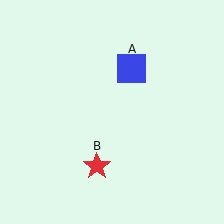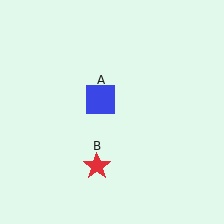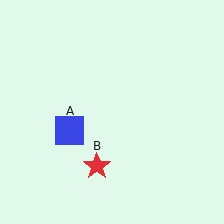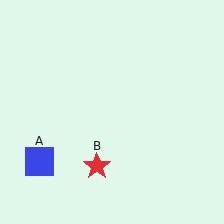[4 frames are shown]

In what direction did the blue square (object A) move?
The blue square (object A) moved down and to the left.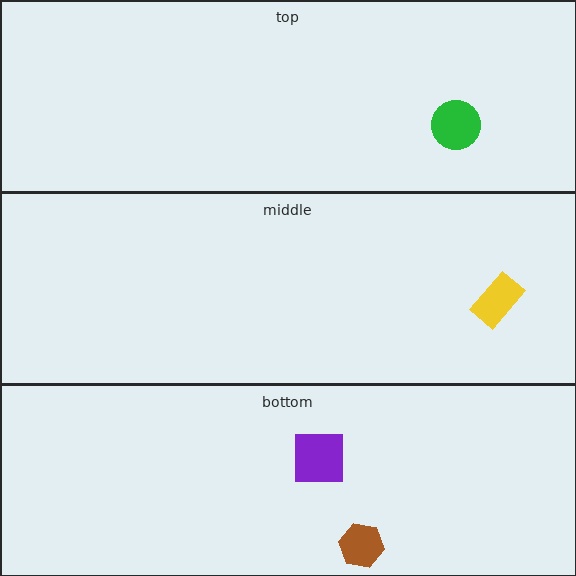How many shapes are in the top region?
1.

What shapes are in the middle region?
The yellow rectangle.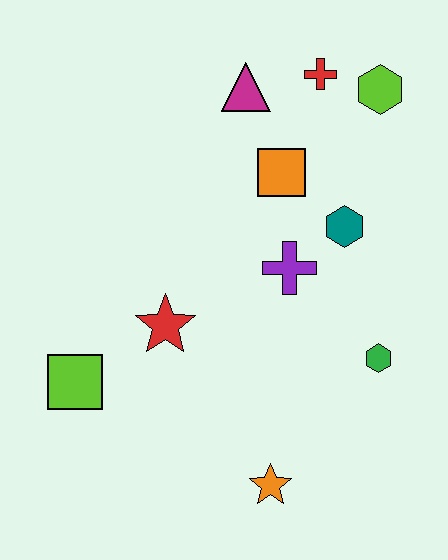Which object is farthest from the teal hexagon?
The lime square is farthest from the teal hexagon.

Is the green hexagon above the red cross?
No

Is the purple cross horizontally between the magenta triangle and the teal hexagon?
Yes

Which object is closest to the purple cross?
The teal hexagon is closest to the purple cross.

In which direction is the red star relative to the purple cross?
The red star is to the left of the purple cross.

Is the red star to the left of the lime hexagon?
Yes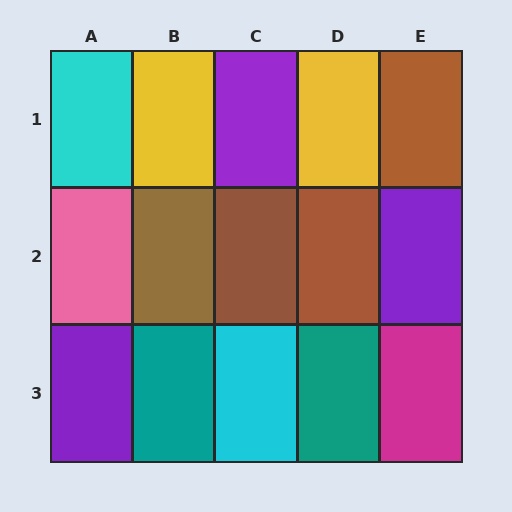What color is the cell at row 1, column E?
Brown.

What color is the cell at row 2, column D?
Brown.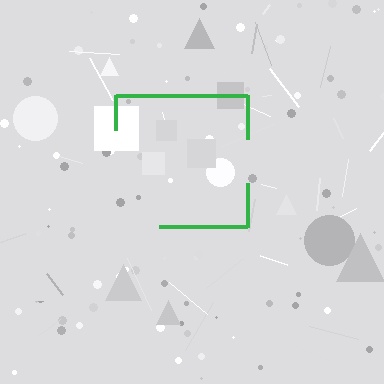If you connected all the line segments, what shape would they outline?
They would outline a square.